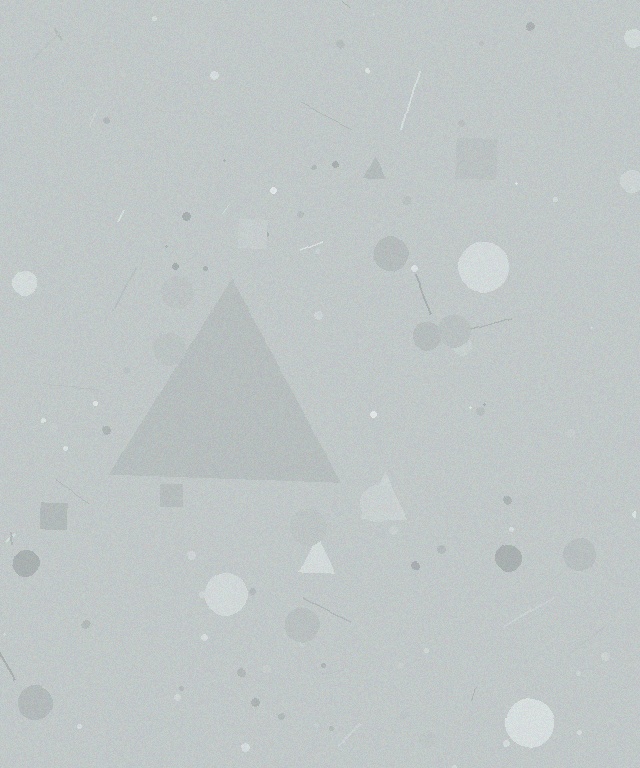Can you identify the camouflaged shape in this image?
The camouflaged shape is a triangle.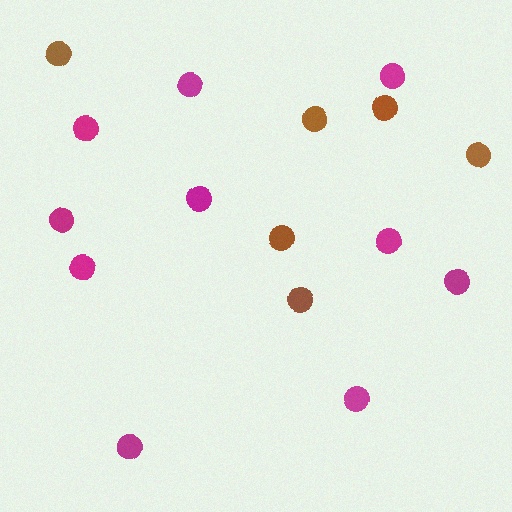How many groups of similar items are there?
There are 2 groups: one group of brown circles (6) and one group of magenta circles (10).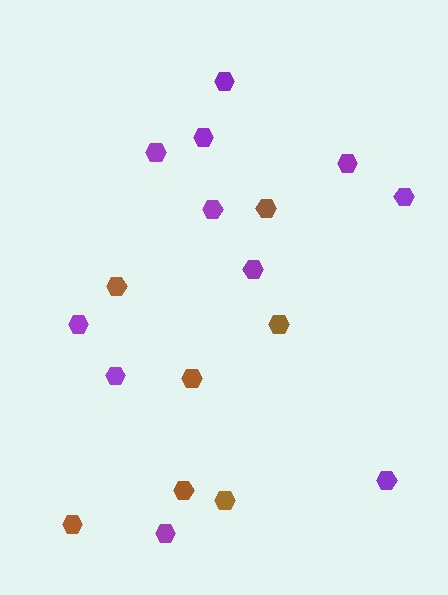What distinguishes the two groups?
There are 2 groups: one group of purple hexagons (11) and one group of brown hexagons (7).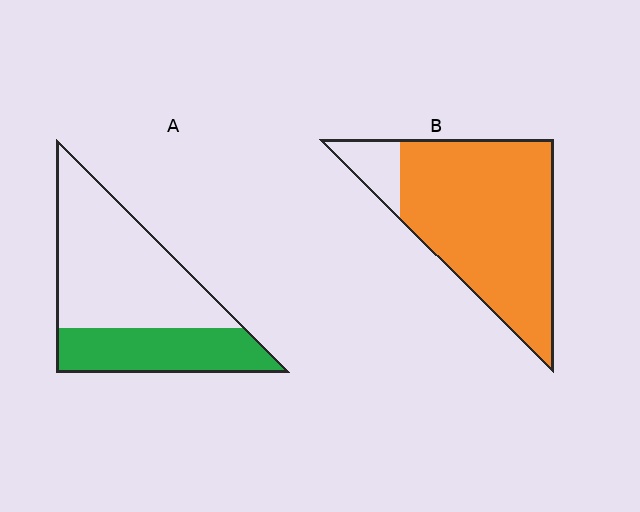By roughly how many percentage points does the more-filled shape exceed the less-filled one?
By roughly 55 percentage points (B over A).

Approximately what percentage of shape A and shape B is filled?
A is approximately 35% and B is approximately 90%.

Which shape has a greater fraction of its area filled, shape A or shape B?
Shape B.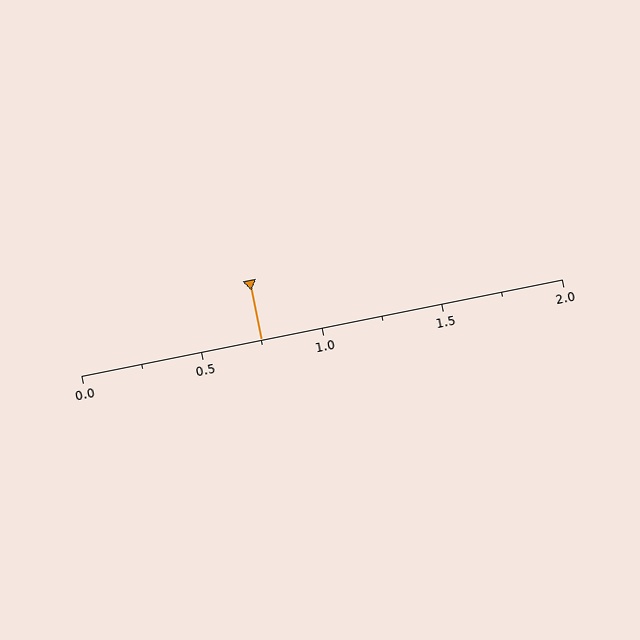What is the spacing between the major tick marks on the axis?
The major ticks are spaced 0.5 apart.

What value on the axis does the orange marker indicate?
The marker indicates approximately 0.75.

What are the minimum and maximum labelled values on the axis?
The axis runs from 0.0 to 2.0.